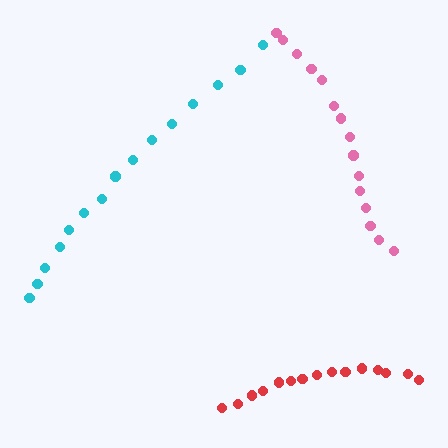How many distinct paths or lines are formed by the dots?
There are 3 distinct paths.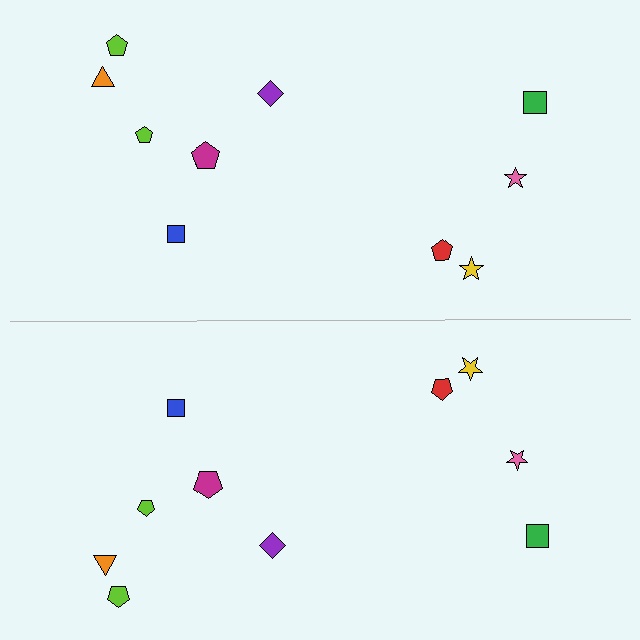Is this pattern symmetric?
Yes, this pattern has bilateral (reflection) symmetry.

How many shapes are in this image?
There are 20 shapes in this image.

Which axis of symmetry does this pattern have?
The pattern has a horizontal axis of symmetry running through the center of the image.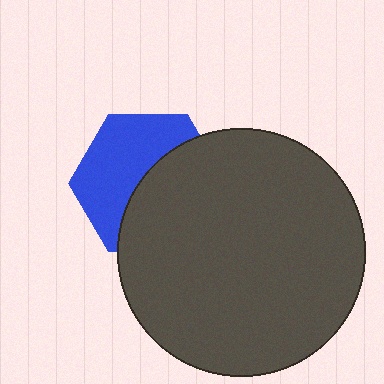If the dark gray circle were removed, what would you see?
You would see the complete blue hexagon.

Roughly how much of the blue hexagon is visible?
About half of it is visible (roughly 50%).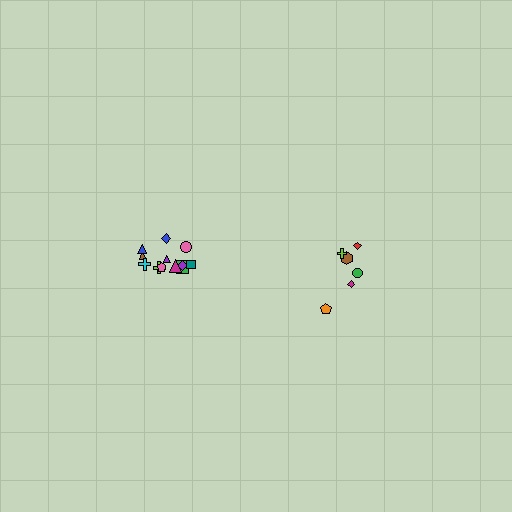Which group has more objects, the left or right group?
The left group.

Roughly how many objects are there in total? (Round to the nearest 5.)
Roughly 20 objects in total.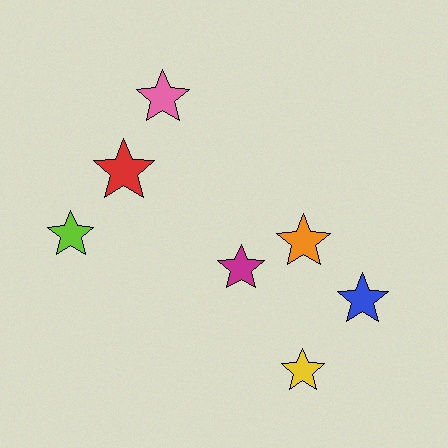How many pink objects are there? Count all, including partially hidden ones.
There is 1 pink object.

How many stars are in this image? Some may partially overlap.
There are 7 stars.